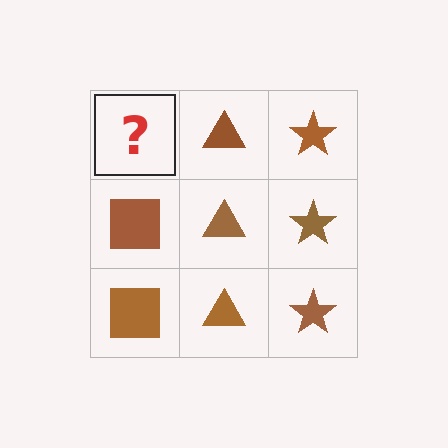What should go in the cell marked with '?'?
The missing cell should contain a brown square.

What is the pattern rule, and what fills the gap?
The rule is that each column has a consistent shape. The gap should be filled with a brown square.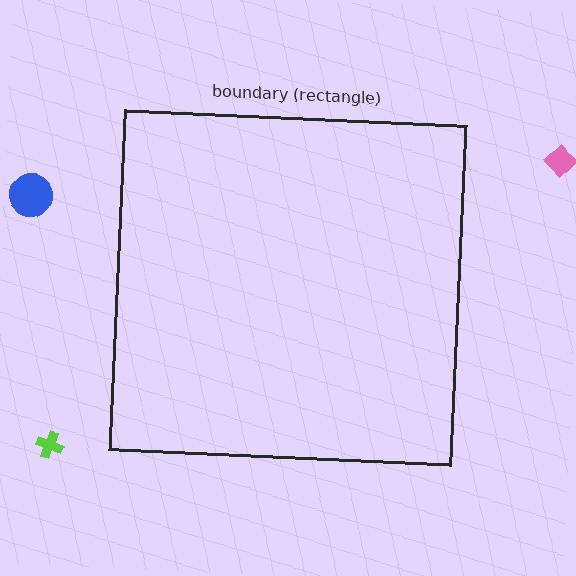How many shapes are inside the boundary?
0 inside, 3 outside.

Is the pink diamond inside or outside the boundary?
Outside.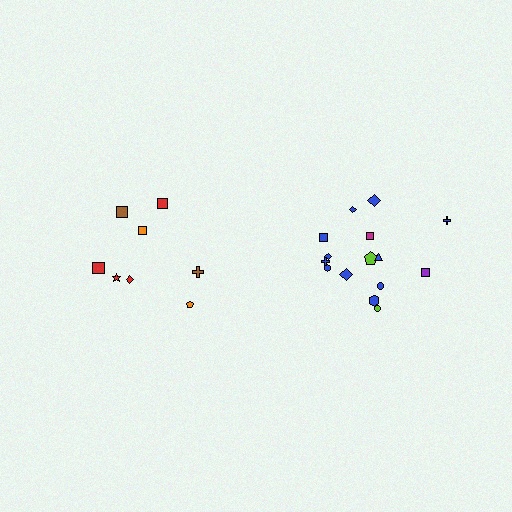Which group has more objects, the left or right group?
The right group.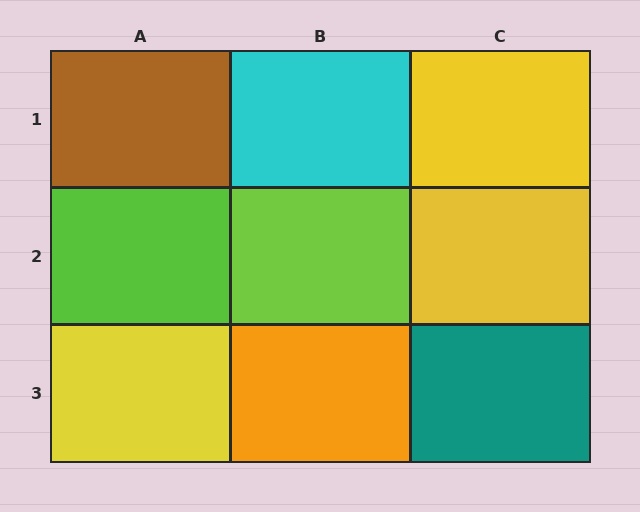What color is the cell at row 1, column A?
Brown.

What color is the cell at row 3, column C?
Teal.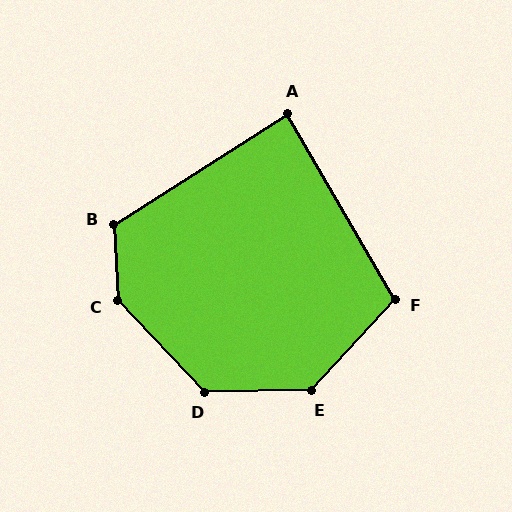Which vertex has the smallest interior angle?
A, at approximately 88 degrees.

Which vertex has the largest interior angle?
C, at approximately 139 degrees.